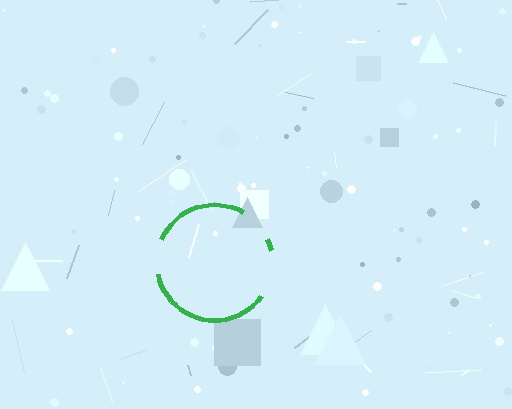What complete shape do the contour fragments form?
The contour fragments form a circle.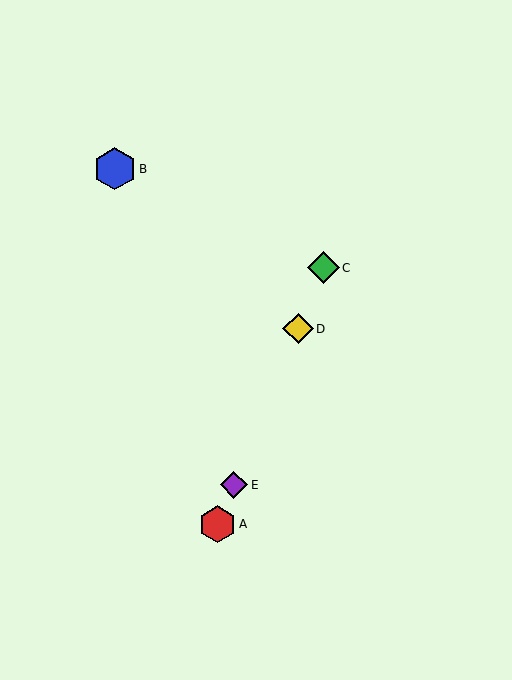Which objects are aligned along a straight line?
Objects A, C, D, E are aligned along a straight line.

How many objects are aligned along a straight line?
4 objects (A, C, D, E) are aligned along a straight line.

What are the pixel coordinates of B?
Object B is at (115, 169).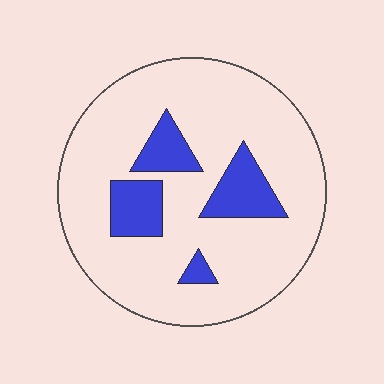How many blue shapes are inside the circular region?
4.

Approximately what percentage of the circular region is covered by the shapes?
Approximately 15%.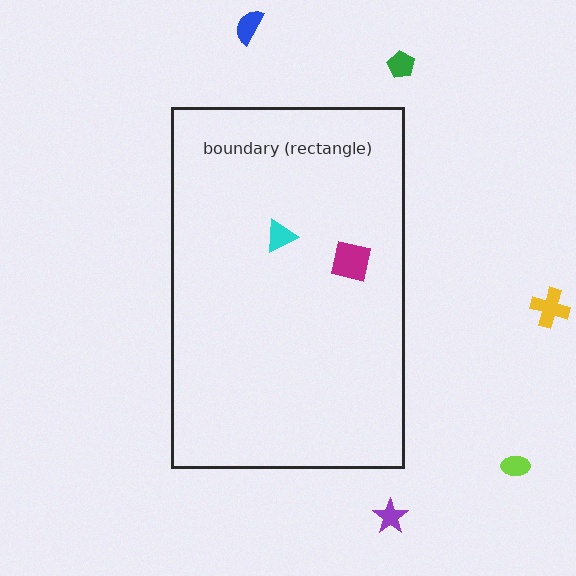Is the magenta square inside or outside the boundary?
Inside.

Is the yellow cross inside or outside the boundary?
Outside.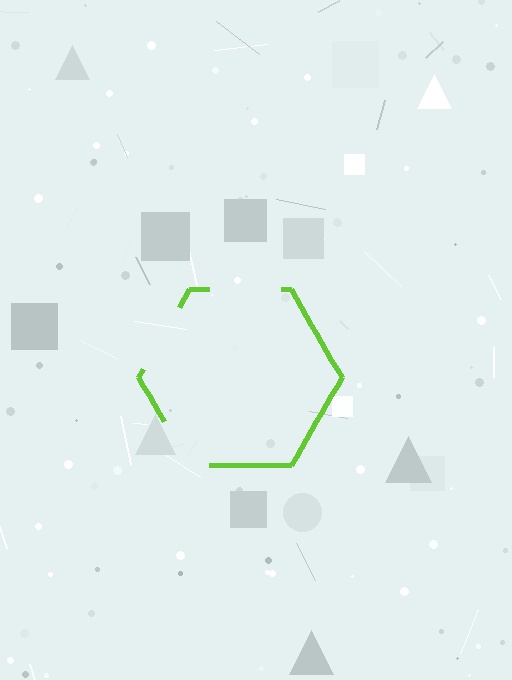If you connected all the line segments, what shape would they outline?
They would outline a hexagon.